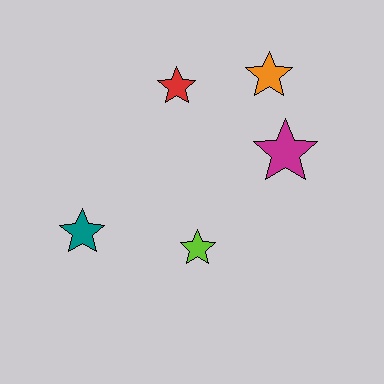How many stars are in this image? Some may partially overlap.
There are 5 stars.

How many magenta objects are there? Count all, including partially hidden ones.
There is 1 magenta object.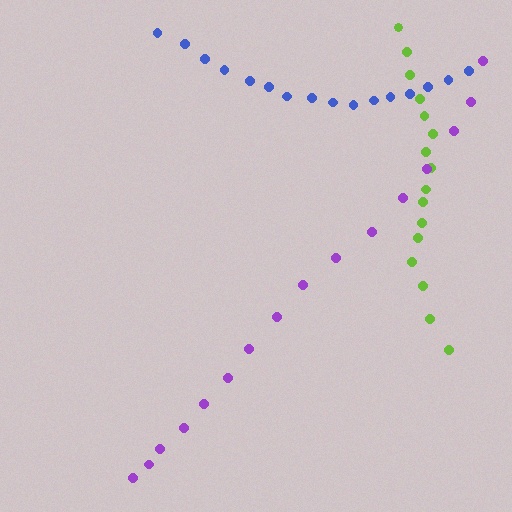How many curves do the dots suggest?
There are 3 distinct paths.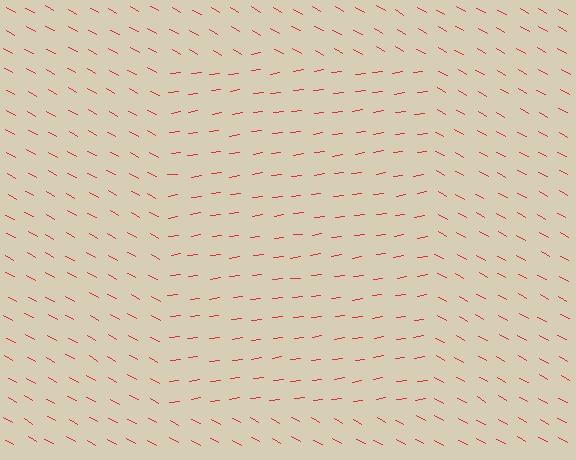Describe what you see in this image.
The image is filled with small red line segments. A rectangle region in the image has lines oriented differently from the surrounding lines, creating a visible texture boundary.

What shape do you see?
I see a rectangle.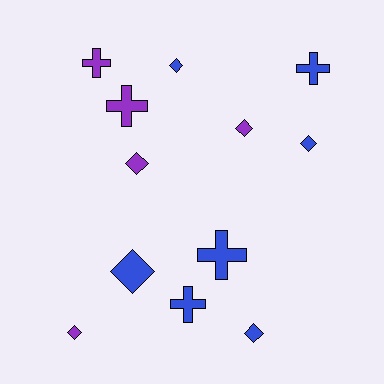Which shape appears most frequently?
Diamond, with 7 objects.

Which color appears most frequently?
Blue, with 7 objects.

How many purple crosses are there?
There are 2 purple crosses.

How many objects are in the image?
There are 12 objects.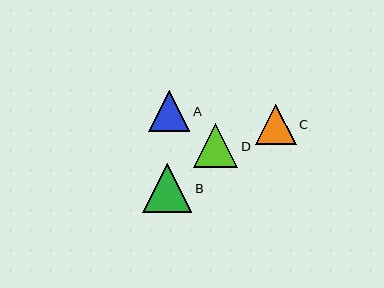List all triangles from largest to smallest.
From largest to smallest: B, D, A, C.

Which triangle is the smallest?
Triangle C is the smallest with a size of approximately 41 pixels.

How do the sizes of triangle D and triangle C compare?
Triangle D and triangle C are approximately the same size.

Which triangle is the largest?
Triangle B is the largest with a size of approximately 49 pixels.